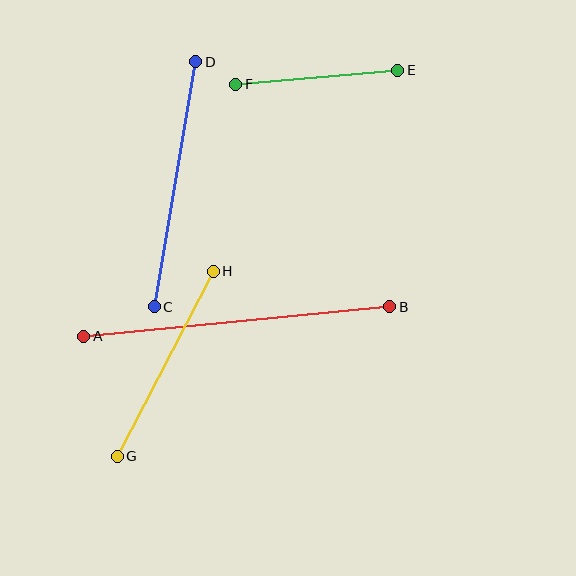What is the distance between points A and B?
The distance is approximately 308 pixels.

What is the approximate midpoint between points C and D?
The midpoint is at approximately (175, 184) pixels.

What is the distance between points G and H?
The distance is approximately 209 pixels.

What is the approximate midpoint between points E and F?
The midpoint is at approximately (317, 77) pixels.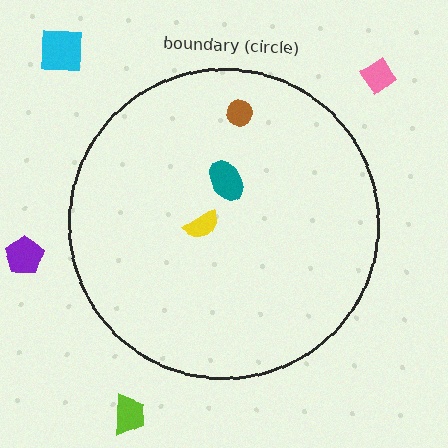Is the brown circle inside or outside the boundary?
Inside.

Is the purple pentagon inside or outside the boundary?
Outside.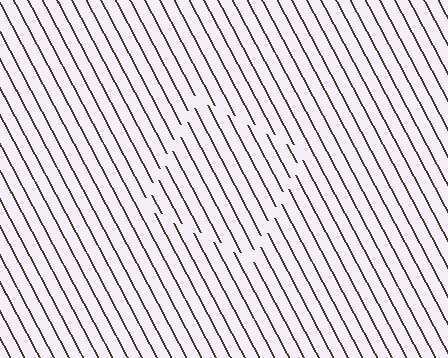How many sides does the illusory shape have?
4 sides — the line-ends trace a square.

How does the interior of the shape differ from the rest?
The interior of the shape contains the same grating, shifted by half a period — the contour is defined by the phase discontinuity where line-ends from the inner and outer gratings abut.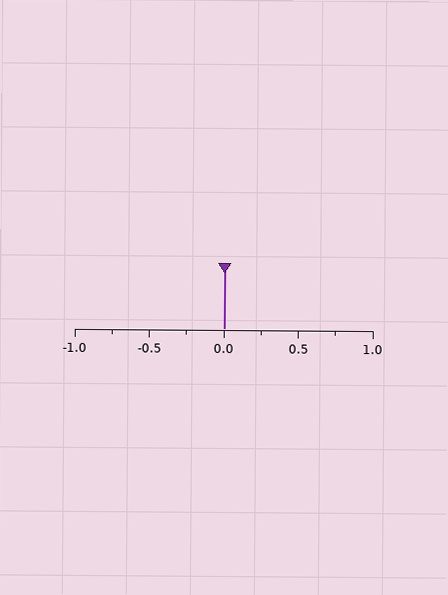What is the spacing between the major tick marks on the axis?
The major ticks are spaced 0.5 apart.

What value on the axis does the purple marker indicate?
The marker indicates approximately 0.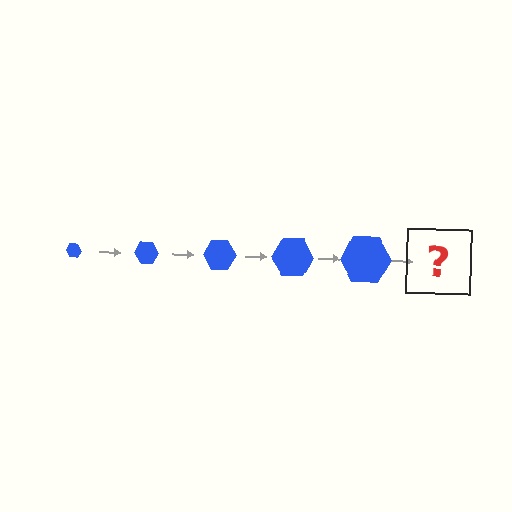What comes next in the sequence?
The next element should be a blue hexagon, larger than the previous one.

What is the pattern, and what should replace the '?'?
The pattern is that the hexagon gets progressively larger each step. The '?' should be a blue hexagon, larger than the previous one.